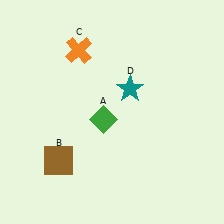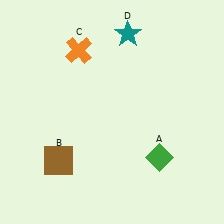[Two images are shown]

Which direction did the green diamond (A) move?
The green diamond (A) moved right.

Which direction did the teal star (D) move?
The teal star (D) moved up.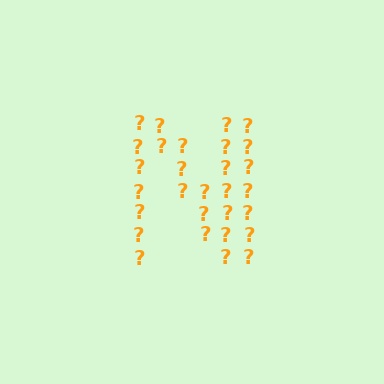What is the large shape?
The large shape is the letter N.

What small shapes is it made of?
It is made of small question marks.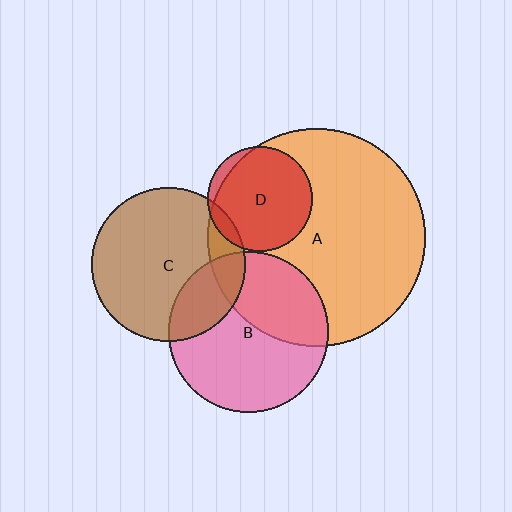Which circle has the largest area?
Circle A (orange).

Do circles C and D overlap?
Yes.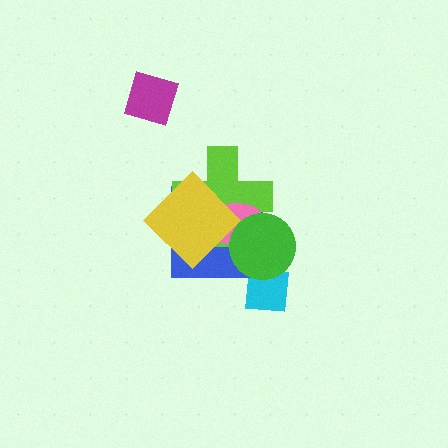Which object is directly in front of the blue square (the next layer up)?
The lime cross is directly in front of the blue square.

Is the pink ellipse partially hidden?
Yes, it is partially covered by another shape.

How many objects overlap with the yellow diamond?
3 objects overlap with the yellow diamond.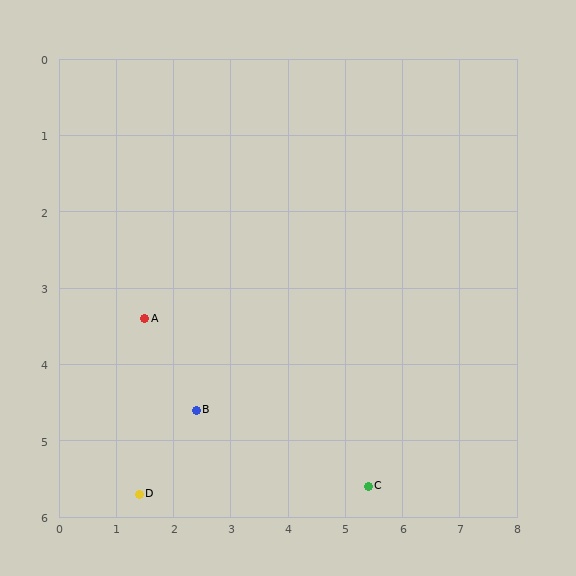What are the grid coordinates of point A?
Point A is at approximately (1.5, 3.4).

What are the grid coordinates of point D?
Point D is at approximately (1.4, 5.7).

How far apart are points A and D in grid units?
Points A and D are about 2.3 grid units apart.